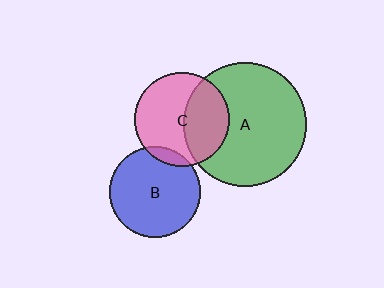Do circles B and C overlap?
Yes.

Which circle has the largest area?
Circle A (green).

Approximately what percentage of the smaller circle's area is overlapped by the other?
Approximately 10%.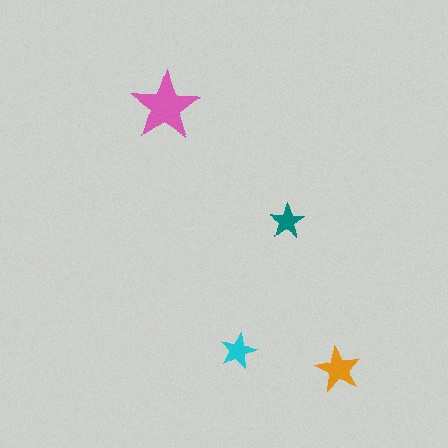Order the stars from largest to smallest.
the pink one, the orange one, the cyan one, the teal one.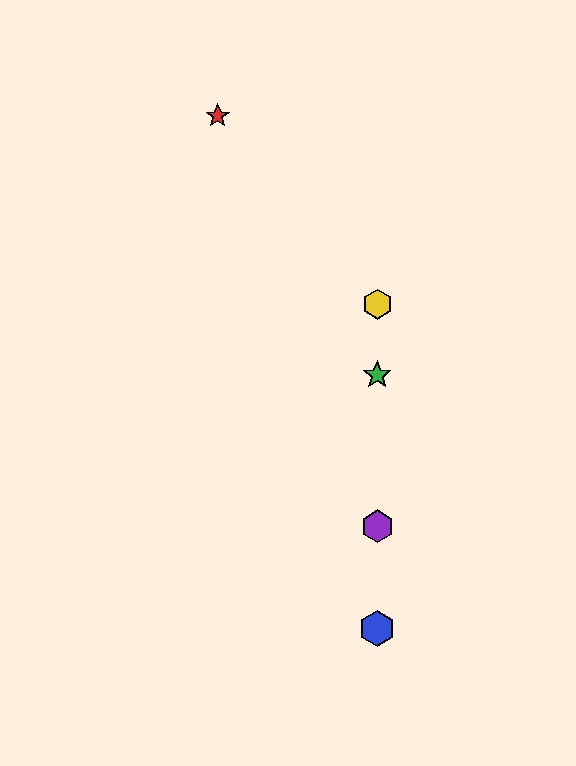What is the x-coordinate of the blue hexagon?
The blue hexagon is at x≈377.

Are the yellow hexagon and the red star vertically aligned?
No, the yellow hexagon is at x≈377 and the red star is at x≈218.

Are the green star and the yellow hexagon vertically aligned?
Yes, both are at x≈377.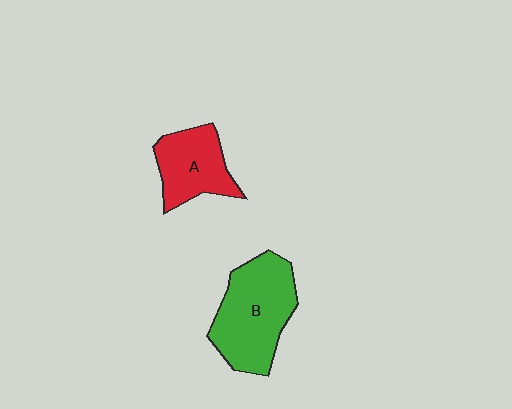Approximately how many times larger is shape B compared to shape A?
Approximately 1.5 times.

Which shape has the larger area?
Shape B (green).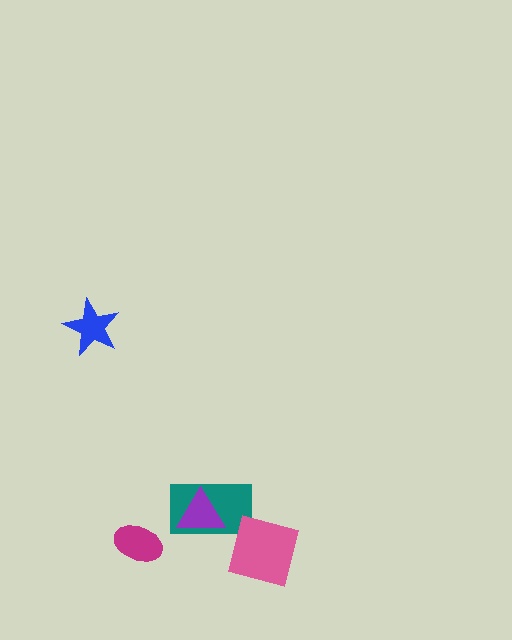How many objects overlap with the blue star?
0 objects overlap with the blue star.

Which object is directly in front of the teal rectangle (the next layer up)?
The purple triangle is directly in front of the teal rectangle.